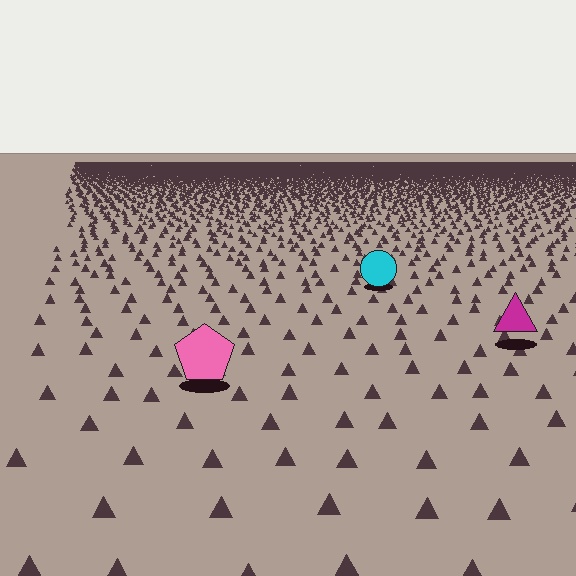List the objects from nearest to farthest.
From nearest to farthest: the pink pentagon, the magenta triangle, the cyan circle.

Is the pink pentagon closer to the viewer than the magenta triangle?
Yes. The pink pentagon is closer — you can tell from the texture gradient: the ground texture is coarser near it.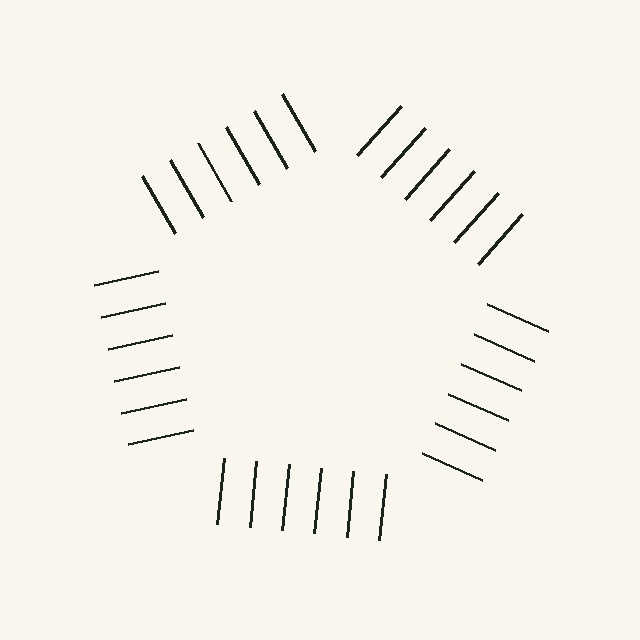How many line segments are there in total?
30 — 6 along each of the 5 edges.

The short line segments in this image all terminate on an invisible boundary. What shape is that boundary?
An illusory pentagon — the line segments terminate on its edges but no continuous stroke is drawn.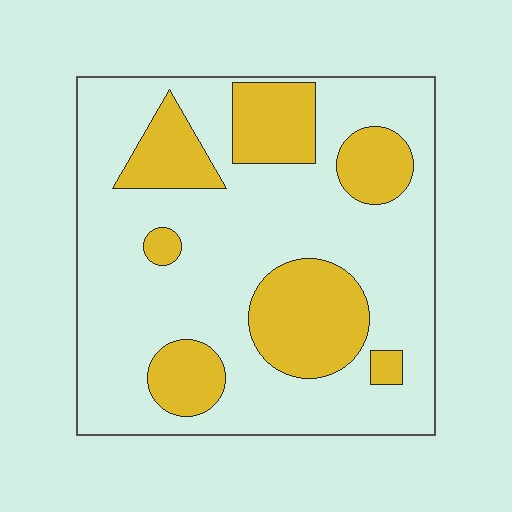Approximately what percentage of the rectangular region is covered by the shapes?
Approximately 30%.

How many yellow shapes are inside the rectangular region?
7.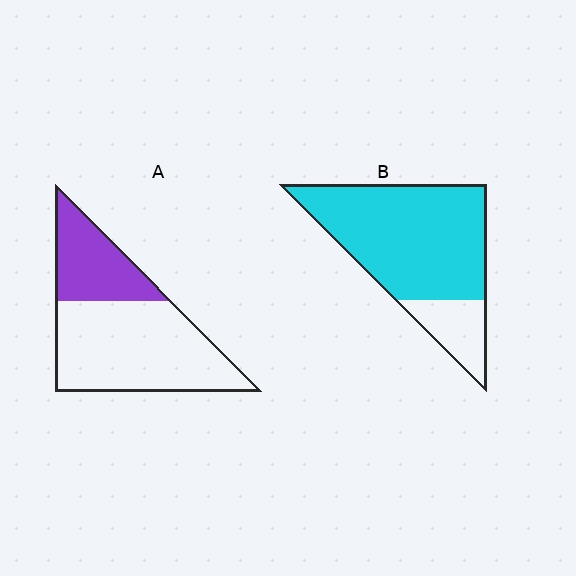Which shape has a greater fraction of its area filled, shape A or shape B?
Shape B.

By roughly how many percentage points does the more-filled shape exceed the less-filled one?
By roughly 50 percentage points (B over A).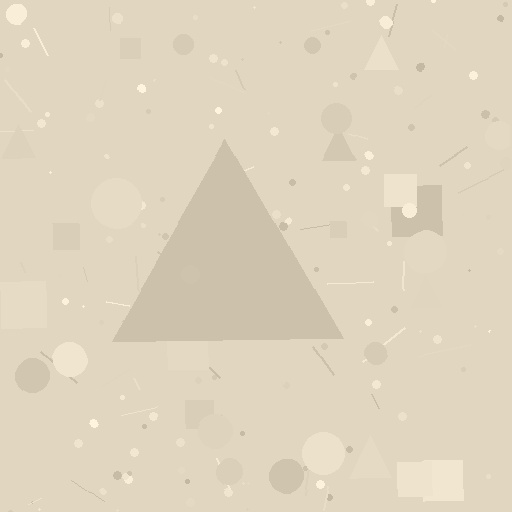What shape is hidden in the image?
A triangle is hidden in the image.